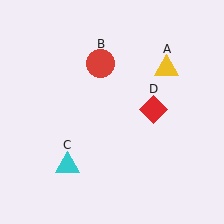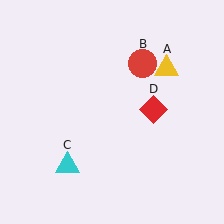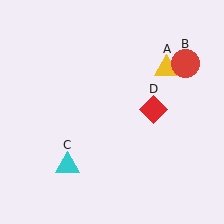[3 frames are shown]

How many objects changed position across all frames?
1 object changed position: red circle (object B).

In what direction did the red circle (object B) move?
The red circle (object B) moved right.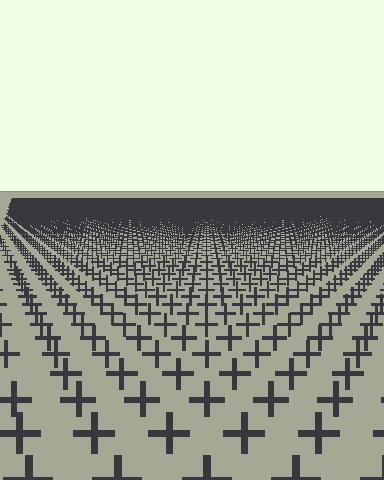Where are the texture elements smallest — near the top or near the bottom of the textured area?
Near the top.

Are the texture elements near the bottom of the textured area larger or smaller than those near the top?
Larger. Near the bottom, elements are closer to the viewer and appear at a bigger on-screen size.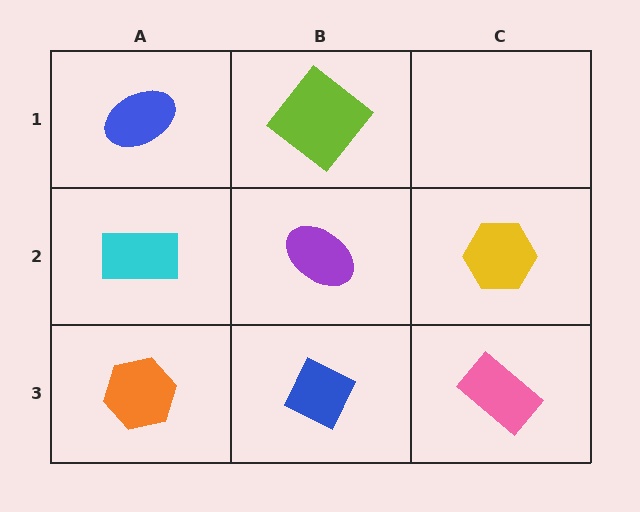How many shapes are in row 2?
3 shapes.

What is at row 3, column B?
A blue diamond.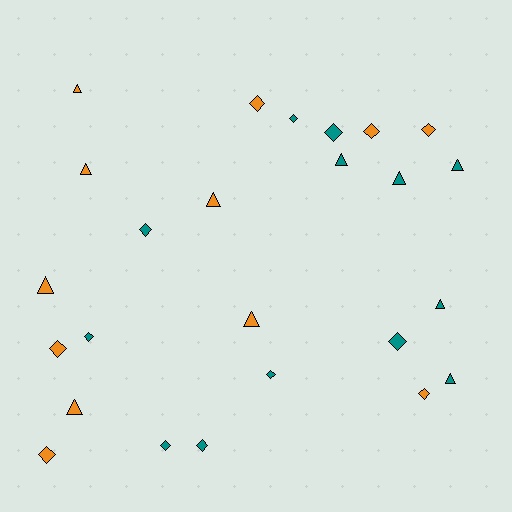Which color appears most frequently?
Teal, with 13 objects.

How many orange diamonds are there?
There are 6 orange diamonds.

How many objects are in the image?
There are 25 objects.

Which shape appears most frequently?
Diamond, with 14 objects.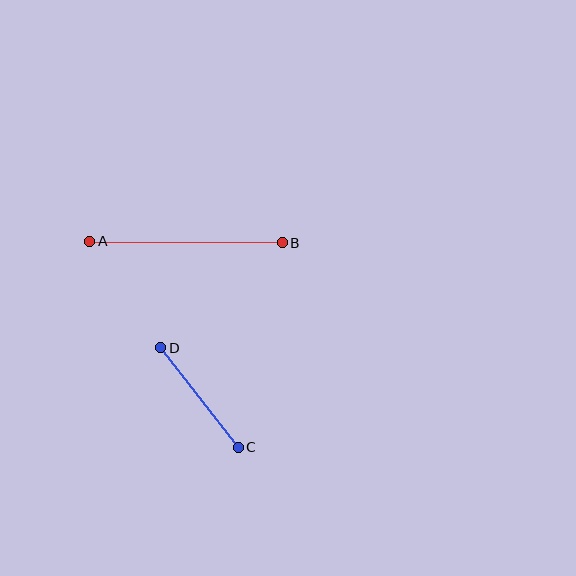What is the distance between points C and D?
The distance is approximately 126 pixels.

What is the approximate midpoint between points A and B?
The midpoint is at approximately (186, 242) pixels.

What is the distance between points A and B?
The distance is approximately 193 pixels.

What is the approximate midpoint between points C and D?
The midpoint is at approximately (200, 398) pixels.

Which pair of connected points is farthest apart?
Points A and B are farthest apart.